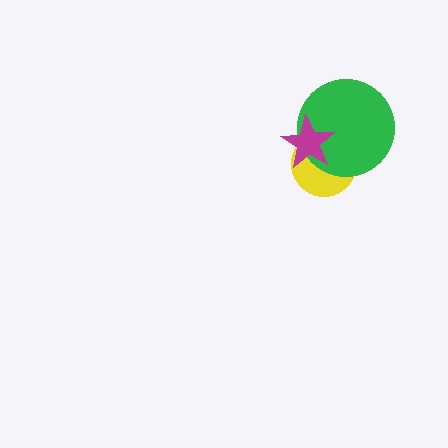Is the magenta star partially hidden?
No, no other shape covers it.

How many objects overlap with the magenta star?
2 objects overlap with the magenta star.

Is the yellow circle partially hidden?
Yes, it is partially covered by another shape.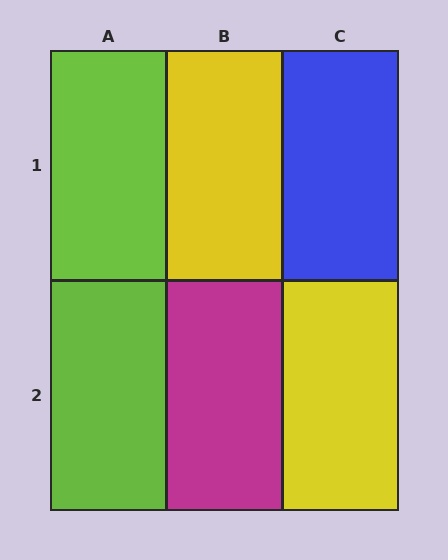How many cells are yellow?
2 cells are yellow.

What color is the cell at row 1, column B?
Yellow.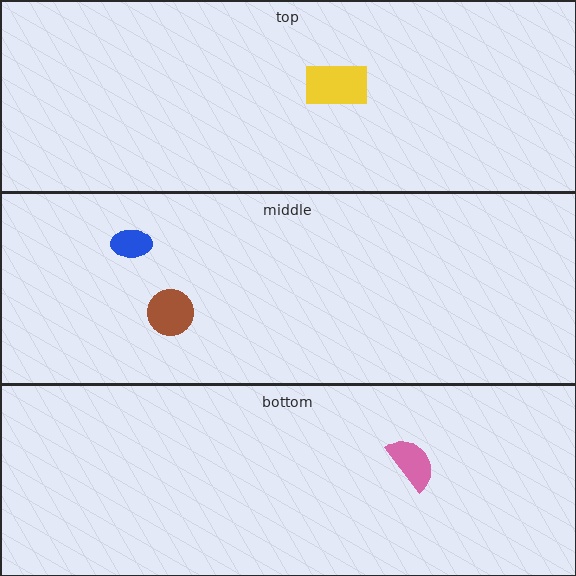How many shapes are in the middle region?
2.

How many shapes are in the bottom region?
1.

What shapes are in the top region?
The yellow rectangle.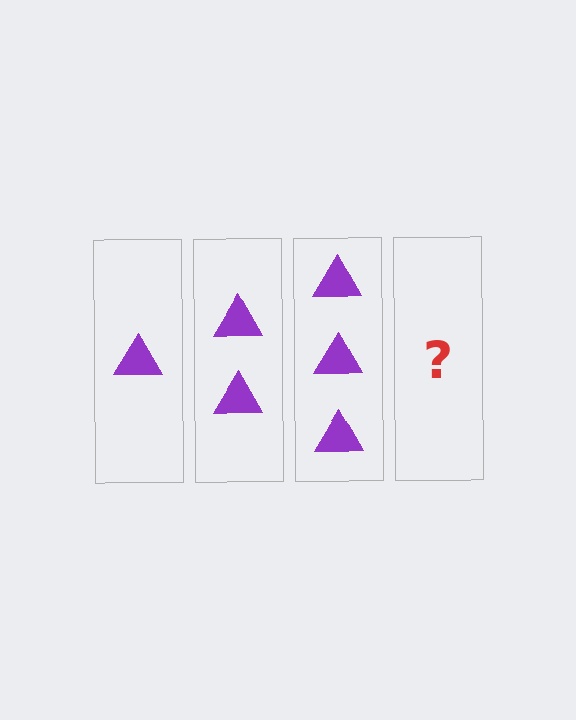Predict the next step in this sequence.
The next step is 4 triangles.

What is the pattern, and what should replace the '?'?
The pattern is that each step adds one more triangle. The '?' should be 4 triangles.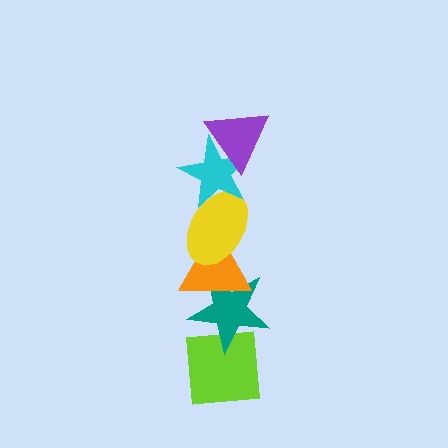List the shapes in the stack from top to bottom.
From top to bottom: the purple triangle, the cyan star, the yellow ellipse, the orange triangle, the teal star, the lime square.